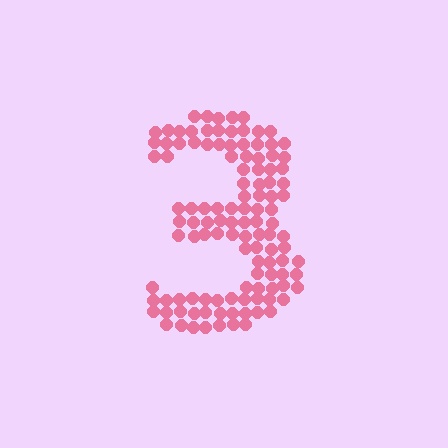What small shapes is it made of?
It is made of small circles.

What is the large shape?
The large shape is the digit 3.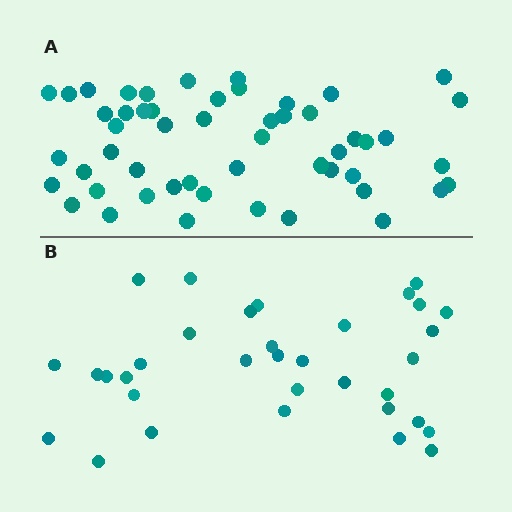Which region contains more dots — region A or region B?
Region A (the top region) has more dots.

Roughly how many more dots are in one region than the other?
Region A has approximately 20 more dots than region B.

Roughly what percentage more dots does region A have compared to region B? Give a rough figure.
About 55% more.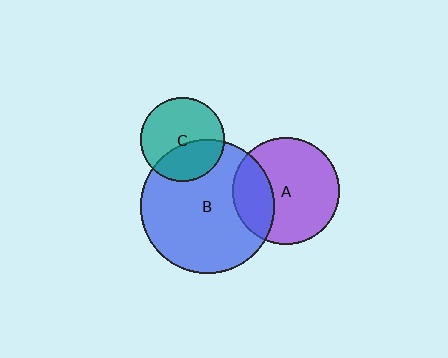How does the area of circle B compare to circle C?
Approximately 2.6 times.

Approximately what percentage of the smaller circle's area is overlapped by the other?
Approximately 40%.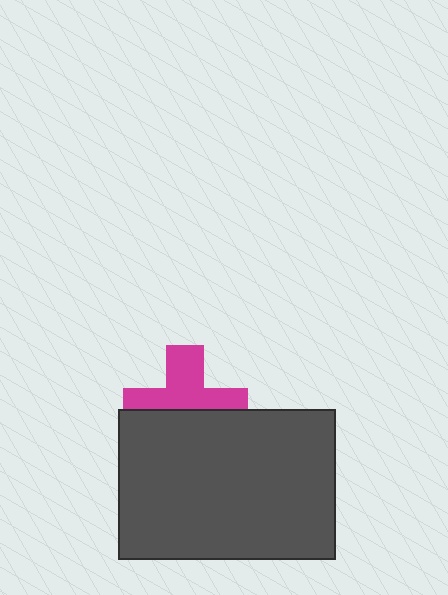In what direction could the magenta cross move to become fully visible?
The magenta cross could move up. That would shift it out from behind the dark gray rectangle entirely.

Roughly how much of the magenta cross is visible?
About half of it is visible (roughly 53%).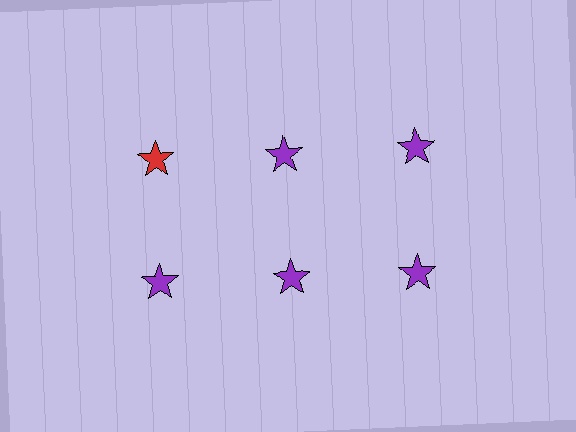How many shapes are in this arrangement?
There are 6 shapes arranged in a grid pattern.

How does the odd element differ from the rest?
It has a different color: red instead of purple.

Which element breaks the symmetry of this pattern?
The red star in the top row, leftmost column breaks the symmetry. All other shapes are purple stars.